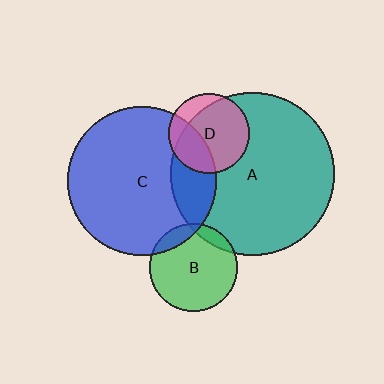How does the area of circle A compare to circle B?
Approximately 3.4 times.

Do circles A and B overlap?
Yes.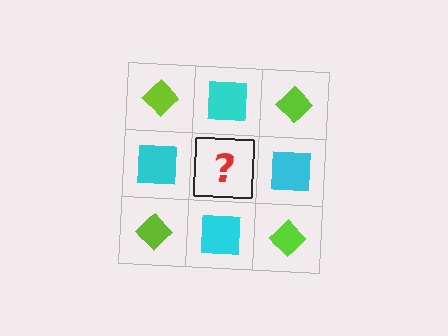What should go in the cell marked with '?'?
The missing cell should contain a lime diamond.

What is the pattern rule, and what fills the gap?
The rule is that it alternates lime diamond and cyan square in a checkerboard pattern. The gap should be filled with a lime diamond.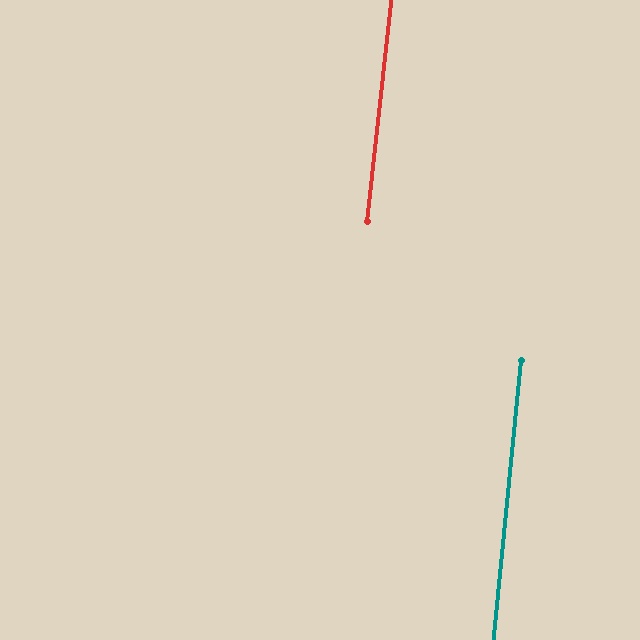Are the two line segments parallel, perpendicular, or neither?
Parallel — their directions differ by only 0.7°.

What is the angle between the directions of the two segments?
Approximately 1 degree.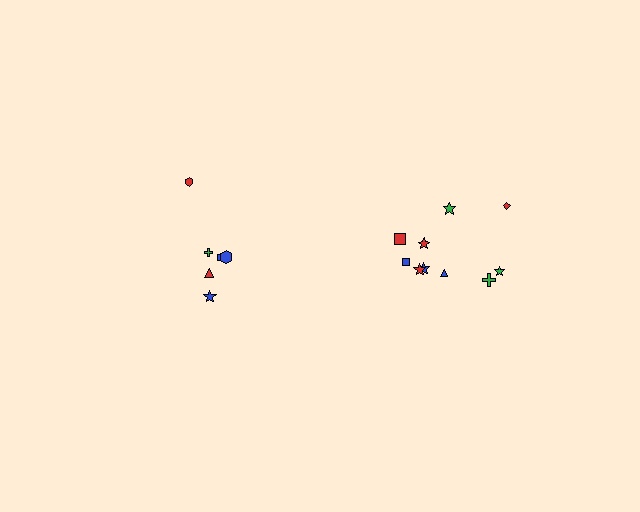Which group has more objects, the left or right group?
The right group.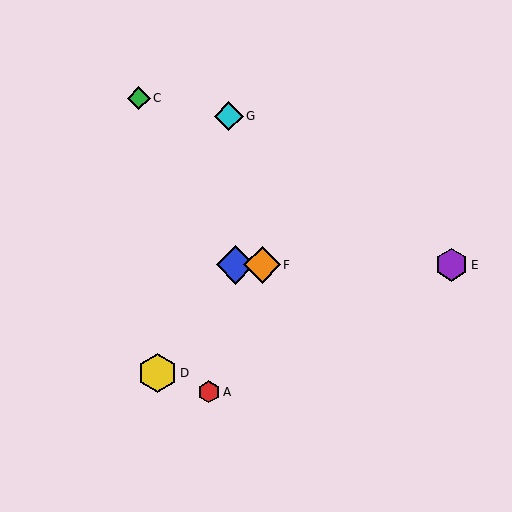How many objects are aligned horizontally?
3 objects (B, E, F) are aligned horizontally.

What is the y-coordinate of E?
Object E is at y≈265.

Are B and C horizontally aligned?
No, B is at y≈265 and C is at y≈98.